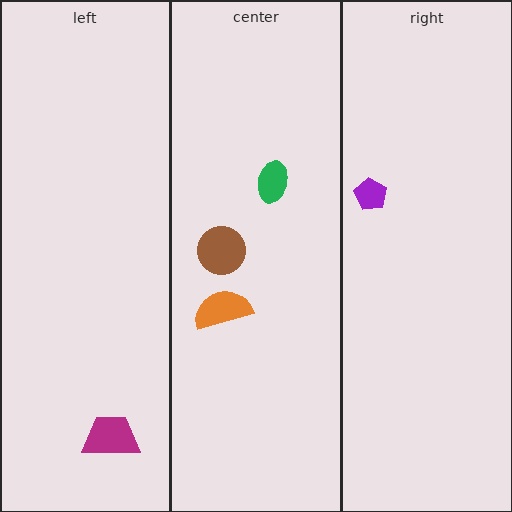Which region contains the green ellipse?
The center region.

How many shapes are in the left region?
1.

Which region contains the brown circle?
The center region.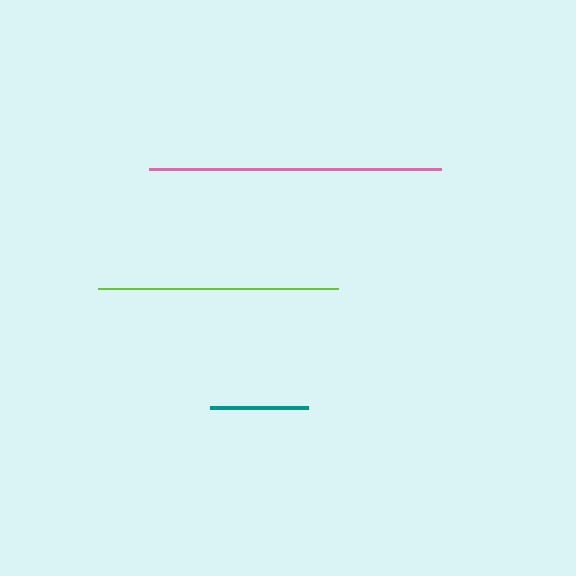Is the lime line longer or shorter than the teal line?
The lime line is longer than the teal line.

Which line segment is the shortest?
The teal line is the shortest at approximately 98 pixels.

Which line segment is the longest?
The pink line is the longest at approximately 292 pixels.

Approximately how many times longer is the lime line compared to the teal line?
The lime line is approximately 2.4 times the length of the teal line.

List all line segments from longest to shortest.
From longest to shortest: pink, lime, teal.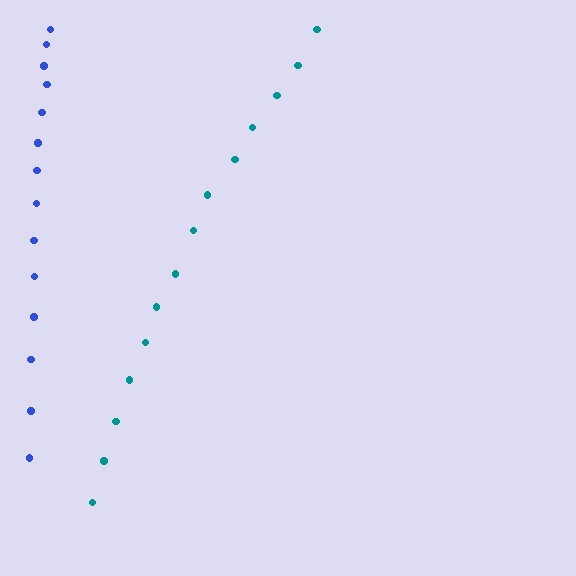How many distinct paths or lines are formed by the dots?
There are 2 distinct paths.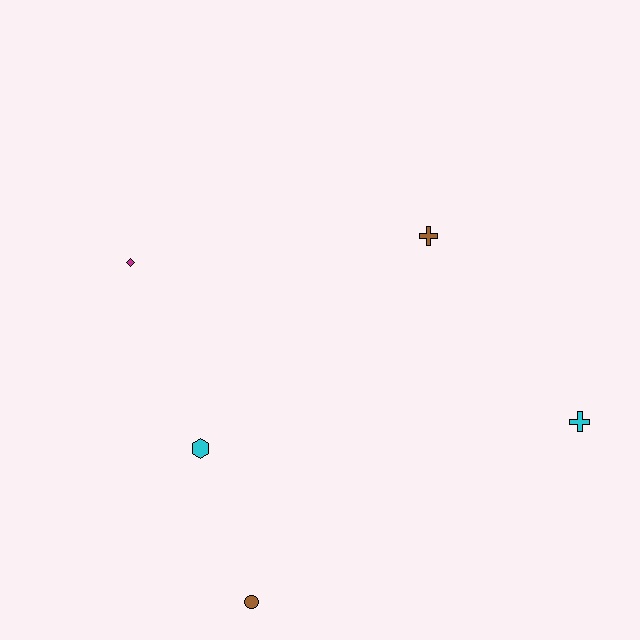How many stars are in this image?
There are no stars.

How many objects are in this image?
There are 5 objects.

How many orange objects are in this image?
There are no orange objects.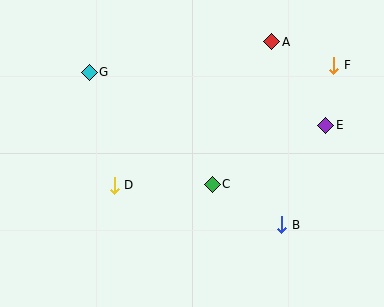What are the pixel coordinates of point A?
Point A is at (272, 42).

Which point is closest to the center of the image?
Point C at (212, 184) is closest to the center.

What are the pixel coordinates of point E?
Point E is at (326, 125).